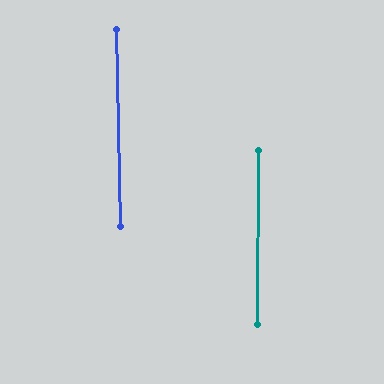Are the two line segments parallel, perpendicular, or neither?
Parallel — their directions differ by only 1.3°.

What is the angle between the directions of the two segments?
Approximately 1 degree.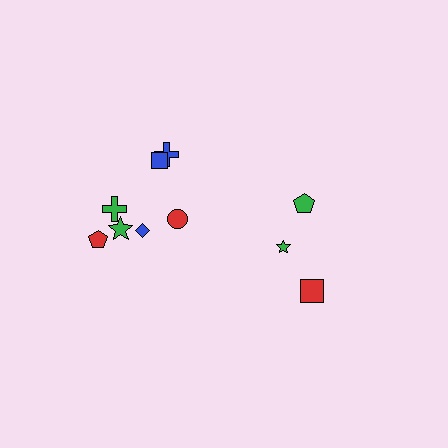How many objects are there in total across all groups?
There are 10 objects.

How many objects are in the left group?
There are 7 objects.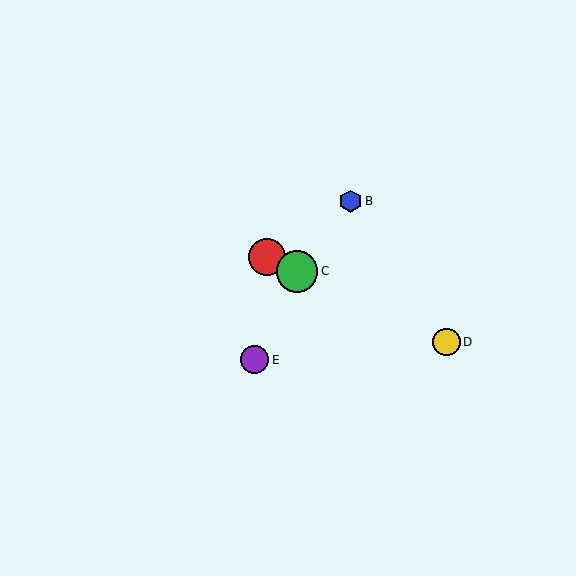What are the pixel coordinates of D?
Object D is at (446, 342).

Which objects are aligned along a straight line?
Objects A, C, D are aligned along a straight line.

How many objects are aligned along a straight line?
3 objects (A, C, D) are aligned along a straight line.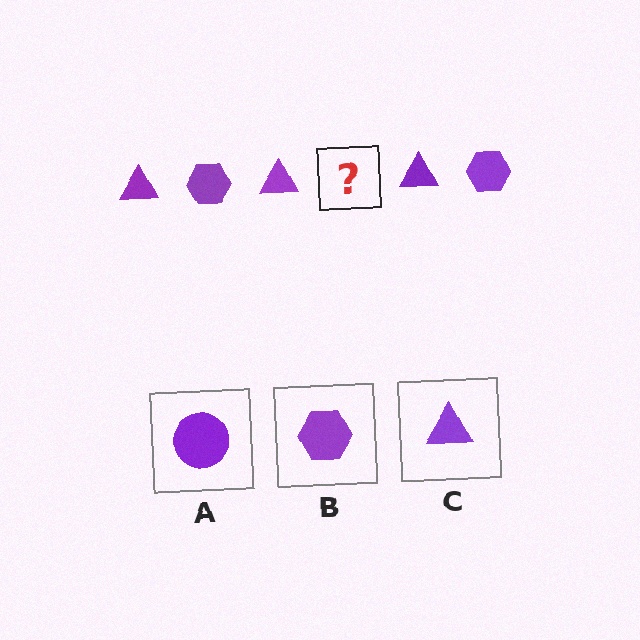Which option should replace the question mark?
Option B.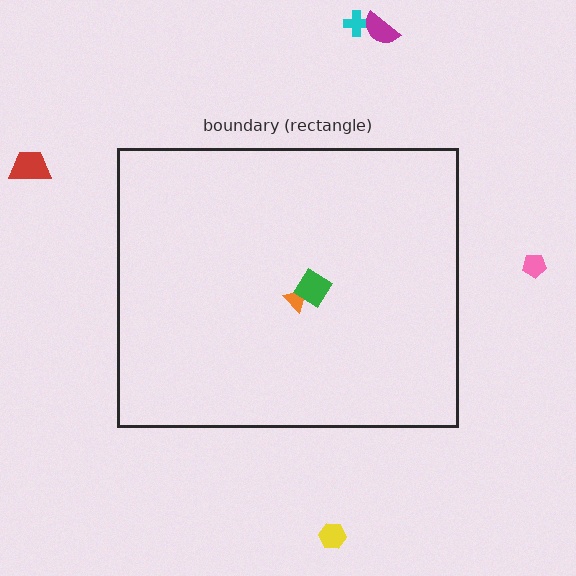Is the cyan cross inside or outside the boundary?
Outside.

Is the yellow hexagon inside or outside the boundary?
Outside.